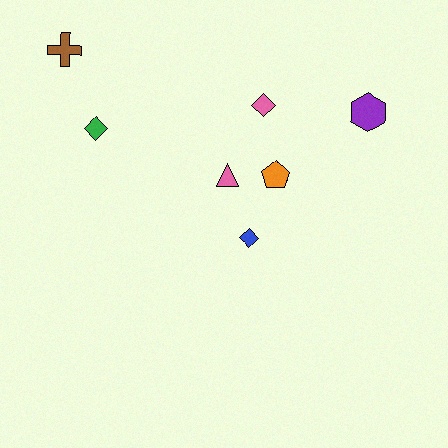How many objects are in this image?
There are 7 objects.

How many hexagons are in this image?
There is 1 hexagon.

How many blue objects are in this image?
There is 1 blue object.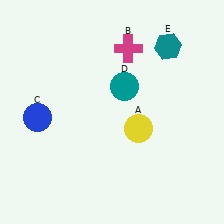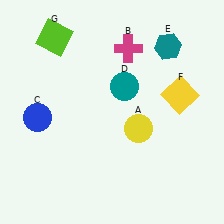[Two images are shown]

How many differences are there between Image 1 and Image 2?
There are 2 differences between the two images.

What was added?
A yellow square (F), a lime square (G) were added in Image 2.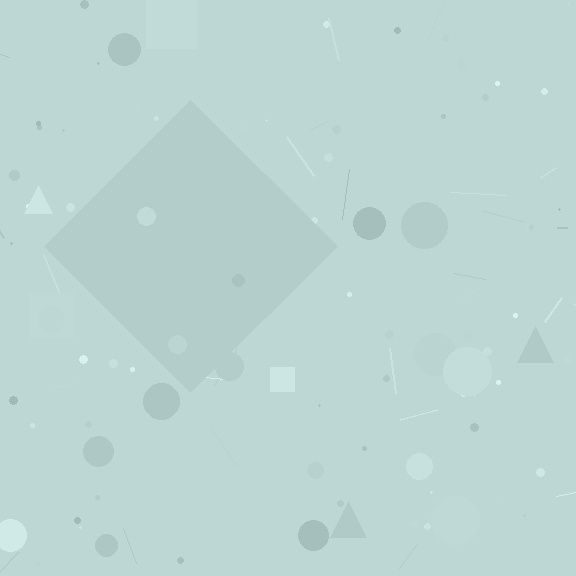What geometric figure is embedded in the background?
A diamond is embedded in the background.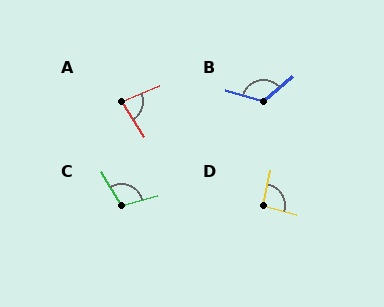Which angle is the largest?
B, at approximately 122 degrees.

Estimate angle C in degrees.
Approximately 106 degrees.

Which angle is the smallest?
A, at approximately 79 degrees.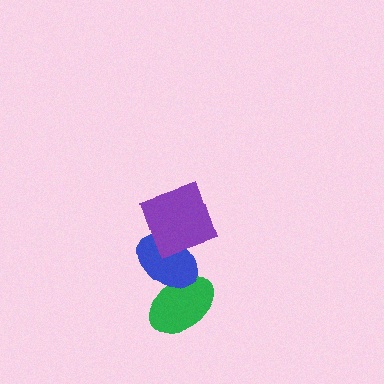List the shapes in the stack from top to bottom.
From top to bottom: the purple square, the blue ellipse, the green ellipse.